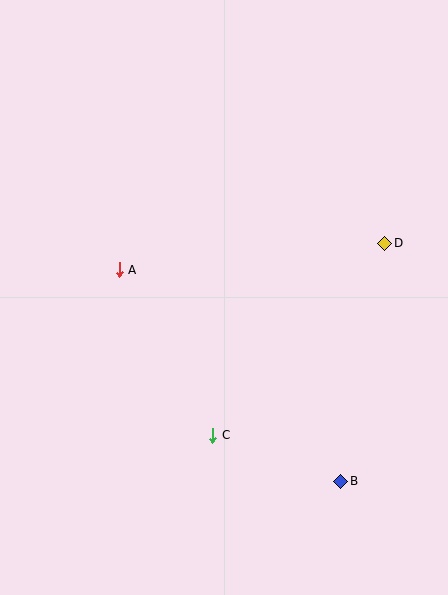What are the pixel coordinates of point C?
Point C is at (213, 435).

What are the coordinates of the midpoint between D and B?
The midpoint between D and B is at (363, 362).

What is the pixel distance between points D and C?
The distance between D and C is 258 pixels.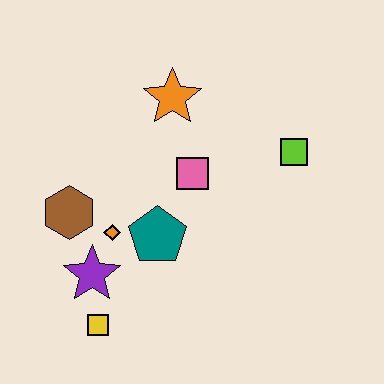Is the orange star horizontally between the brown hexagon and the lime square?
Yes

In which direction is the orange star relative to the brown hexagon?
The orange star is above the brown hexagon.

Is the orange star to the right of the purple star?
Yes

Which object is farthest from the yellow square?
The lime square is farthest from the yellow square.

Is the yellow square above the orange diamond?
No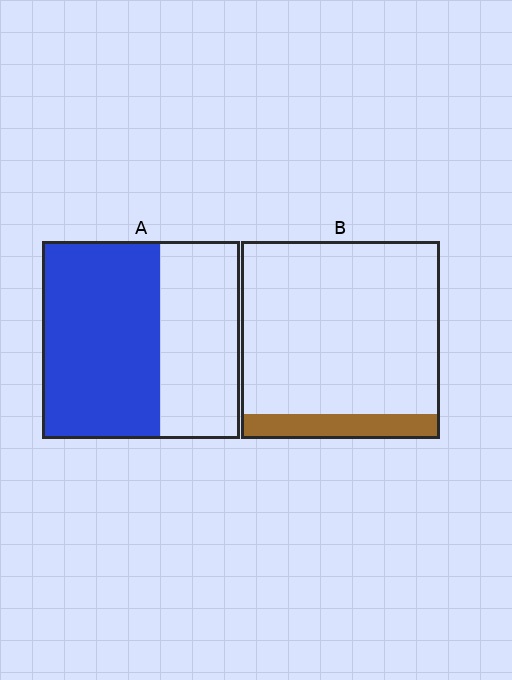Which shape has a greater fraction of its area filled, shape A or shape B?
Shape A.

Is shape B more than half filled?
No.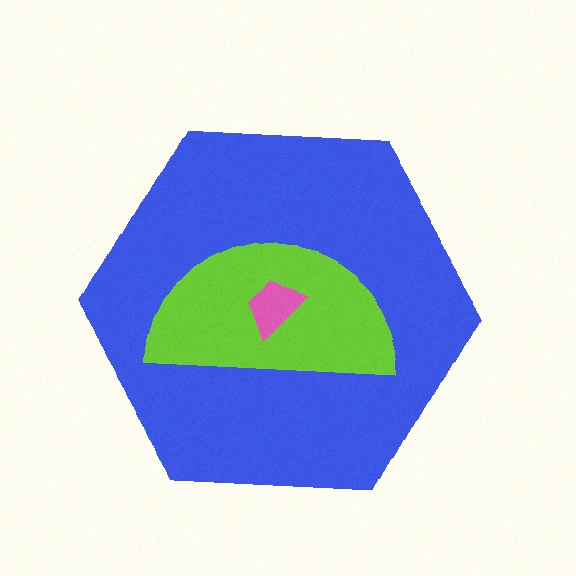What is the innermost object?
The pink trapezoid.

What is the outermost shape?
The blue hexagon.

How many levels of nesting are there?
3.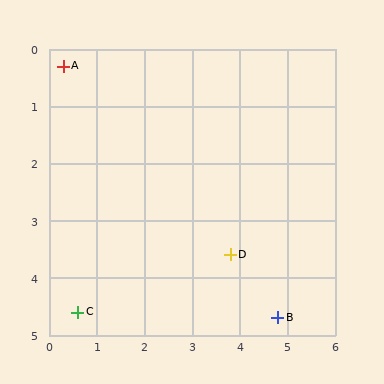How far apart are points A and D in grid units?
Points A and D are about 4.8 grid units apart.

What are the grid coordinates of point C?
Point C is at approximately (0.6, 4.6).